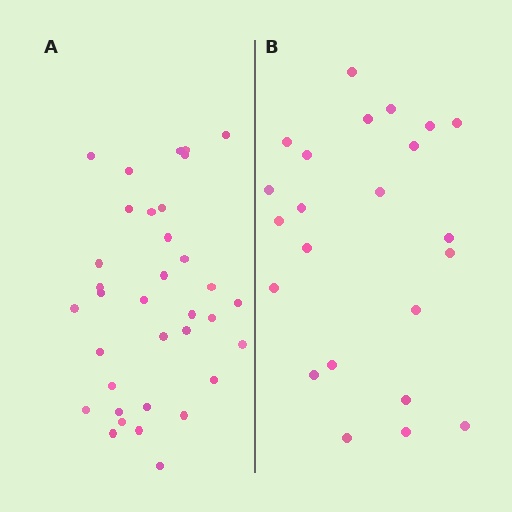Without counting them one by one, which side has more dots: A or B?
Region A (the left region) has more dots.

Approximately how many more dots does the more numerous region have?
Region A has roughly 12 or so more dots than region B.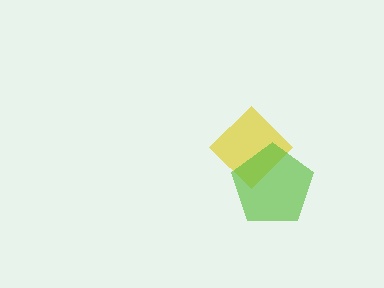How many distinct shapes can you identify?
There are 2 distinct shapes: a yellow diamond, a lime pentagon.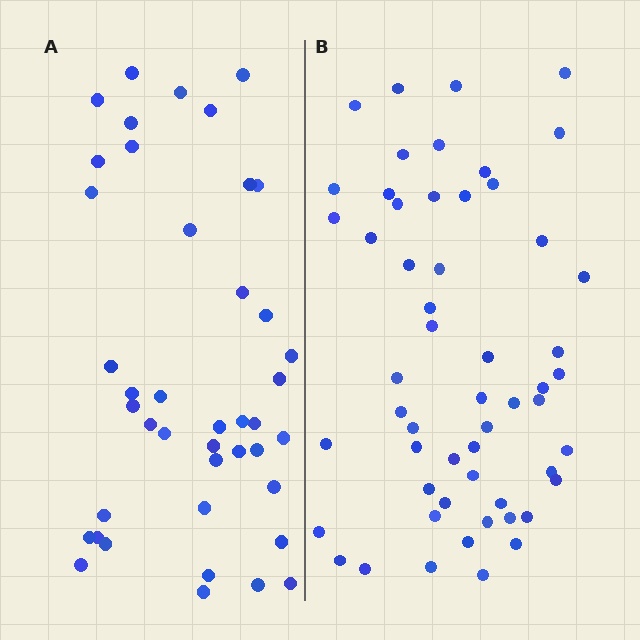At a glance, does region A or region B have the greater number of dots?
Region B (the right region) has more dots.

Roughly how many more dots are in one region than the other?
Region B has approximately 15 more dots than region A.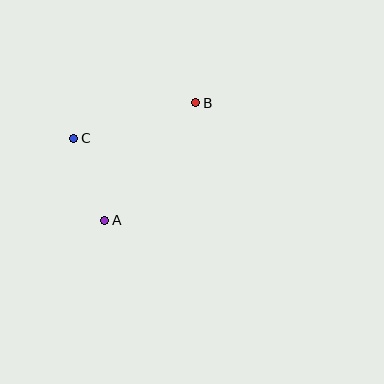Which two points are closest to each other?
Points A and C are closest to each other.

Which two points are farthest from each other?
Points A and B are farthest from each other.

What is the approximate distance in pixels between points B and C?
The distance between B and C is approximately 127 pixels.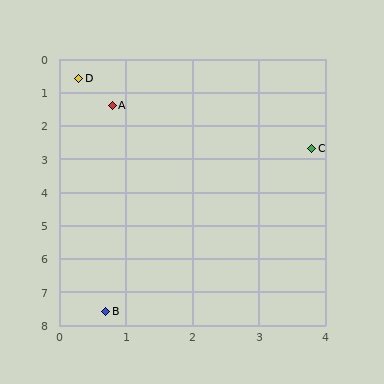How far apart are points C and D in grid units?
Points C and D are about 4.1 grid units apart.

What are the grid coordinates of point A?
Point A is at approximately (0.8, 1.4).